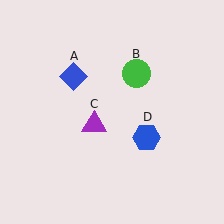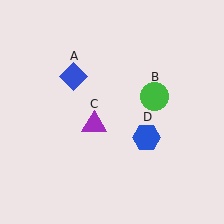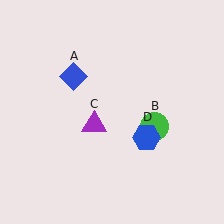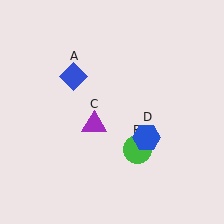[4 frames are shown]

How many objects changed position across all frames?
1 object changed position: green circle (object B).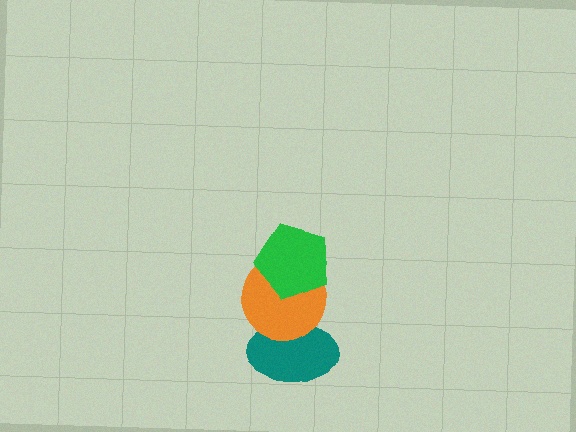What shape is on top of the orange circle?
The green pentagon is on top of the orange circle.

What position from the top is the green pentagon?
The green pentagon is 1st from the top.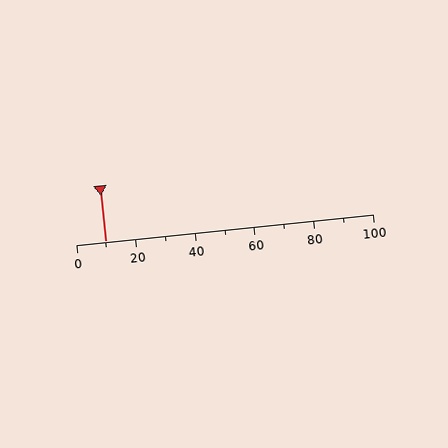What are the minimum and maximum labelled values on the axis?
The axis runs from 0 to 100.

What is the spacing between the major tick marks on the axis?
The major ticks are spaced 20 apart.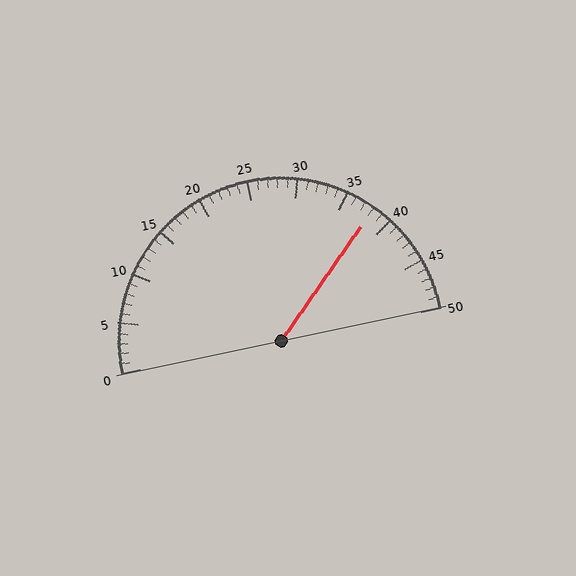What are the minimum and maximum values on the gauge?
The gauge ranges from 0 to 50.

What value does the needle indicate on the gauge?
The needle indicates approximately 38.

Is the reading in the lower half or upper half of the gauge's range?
The reading is in the upper half of the range (0 to 50).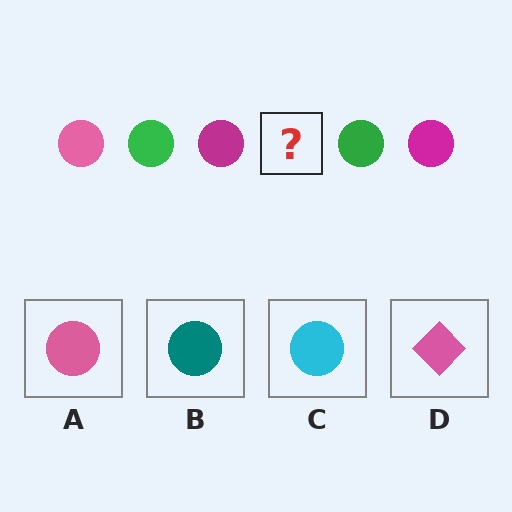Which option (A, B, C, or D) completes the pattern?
A.